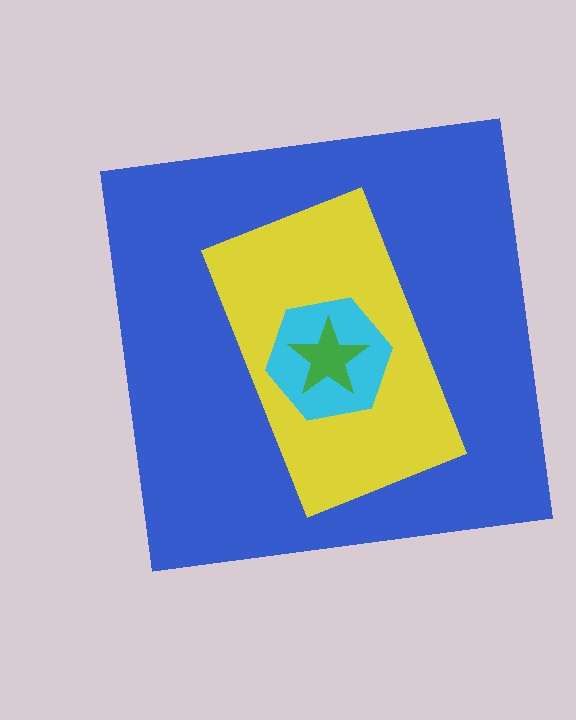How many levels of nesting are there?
4.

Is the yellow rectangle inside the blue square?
Yes.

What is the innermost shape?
The green star.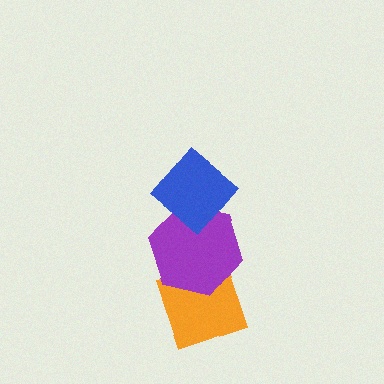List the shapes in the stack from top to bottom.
From top to bottom: the blue diamond, the purple hexagon, the orange diamond.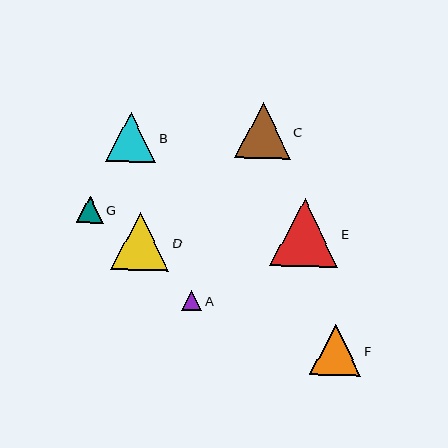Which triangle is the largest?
Triangle E is the largest with a size of approximately 68 pixels.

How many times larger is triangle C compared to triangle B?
Triangle C is approximately 1.1 times the size of triangle B.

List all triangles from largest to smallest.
From largest to smallest: E, D, C, F, B, G, A.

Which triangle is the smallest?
Triangle A is the smallest with a size of approximately 20 pixels.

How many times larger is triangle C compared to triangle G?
Triangle C is approximately 2.1 times the size of triangle G.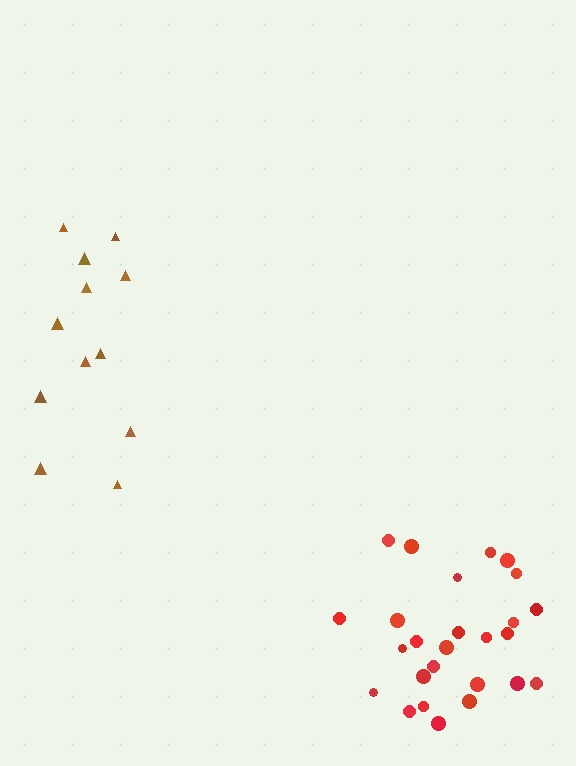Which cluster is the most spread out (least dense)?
Brown.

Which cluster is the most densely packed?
Red.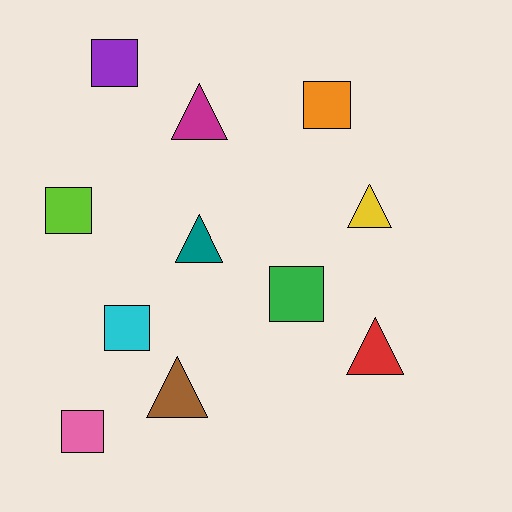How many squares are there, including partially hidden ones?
There are 6 squares.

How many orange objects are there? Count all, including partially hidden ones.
There is 1 orange object.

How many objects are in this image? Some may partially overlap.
There are 11 objects.